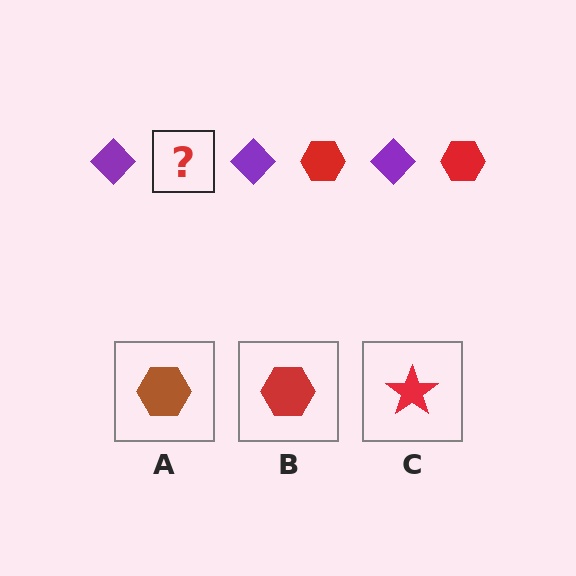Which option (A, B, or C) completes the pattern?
B.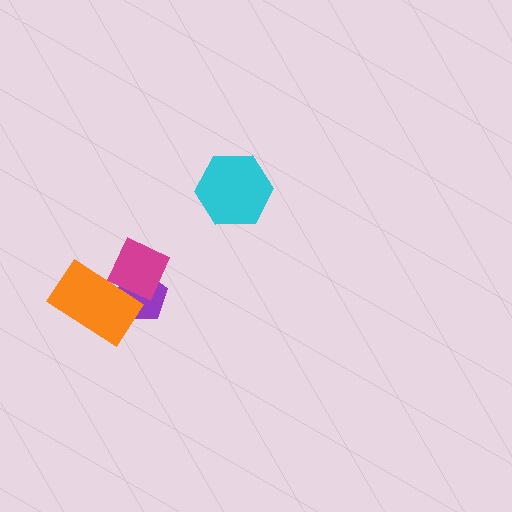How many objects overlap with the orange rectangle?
2 objects overlap with the orange rectangle.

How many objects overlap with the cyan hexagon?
0 objects overlap with the cyan hexagon.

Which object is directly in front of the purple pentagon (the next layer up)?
The orange rectangle is directly in front of the purple pentagon.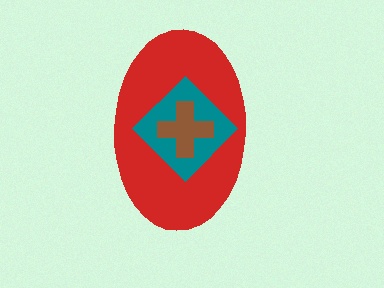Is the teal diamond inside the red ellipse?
Yes.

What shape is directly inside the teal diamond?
The brown cross.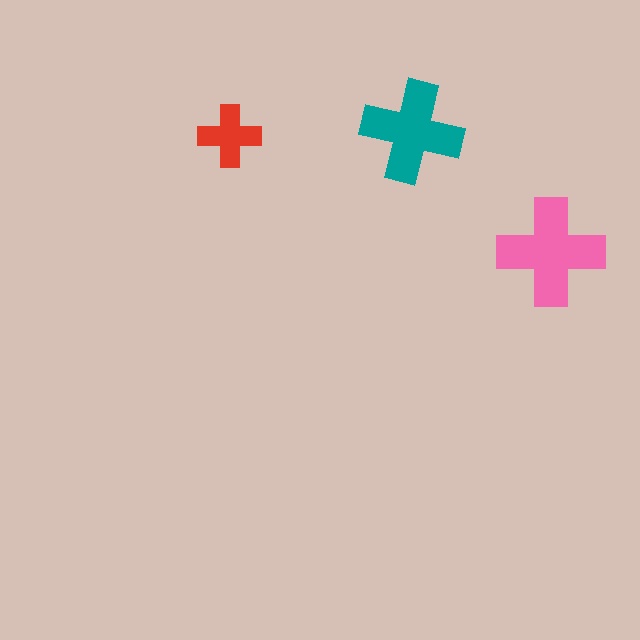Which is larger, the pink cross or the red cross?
The pink one.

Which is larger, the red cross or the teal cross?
The teal one.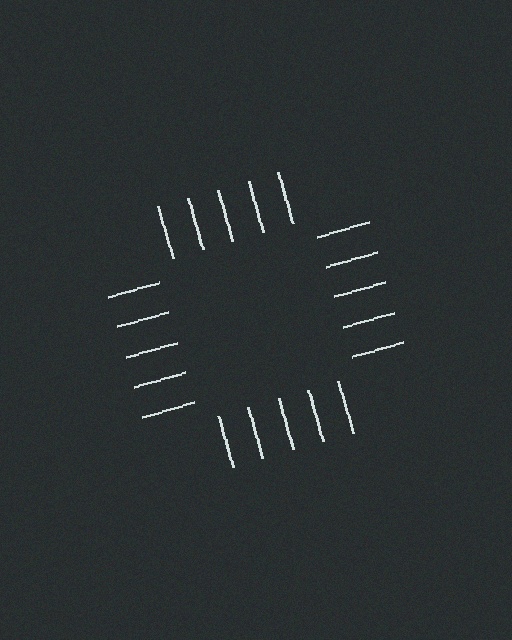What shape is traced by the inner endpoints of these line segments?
An illusory square — the line segments terminate on its edges but no continuous stroke is drawn.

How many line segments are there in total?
20 — 5 along each of the 4 edges.